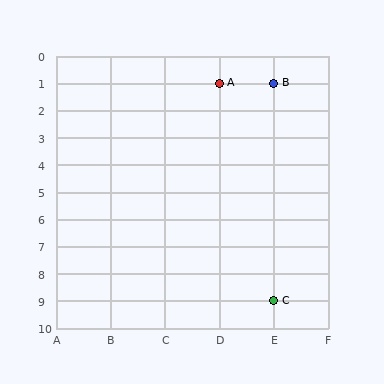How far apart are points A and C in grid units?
Points A and C are 1 column and 8 rows apart (about 8.1 grid units diagonally).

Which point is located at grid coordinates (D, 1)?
Point A is at (D, 1).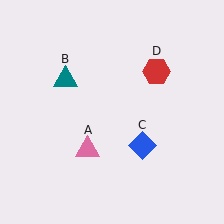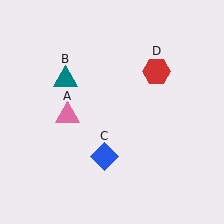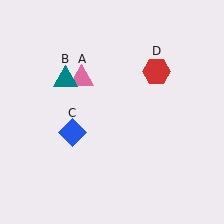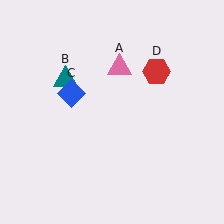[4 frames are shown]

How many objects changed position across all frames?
2 objects changed position: pink triangle (object A), blue diamond (object C).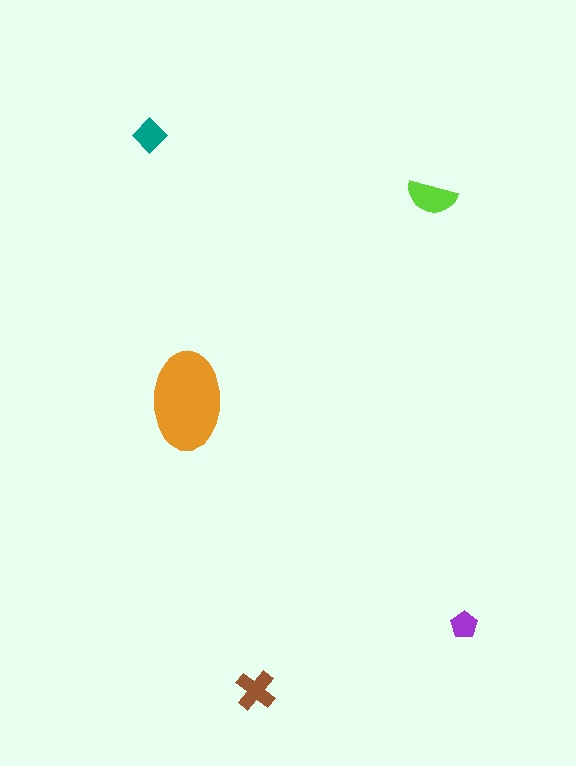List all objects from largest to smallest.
The orange ellipse, the lime semicircle, the brown cross, the teal diamond, the purple pentagon.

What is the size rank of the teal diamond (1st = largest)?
4th.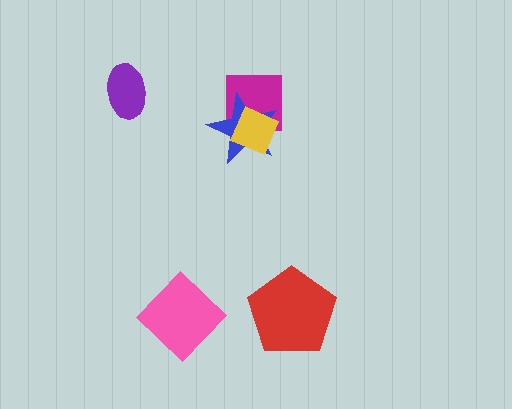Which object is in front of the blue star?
The yellow diamond is in front of the blue star.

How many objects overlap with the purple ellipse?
0 objects overlap with the purple ellipse.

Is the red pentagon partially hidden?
No, no other shape covers it.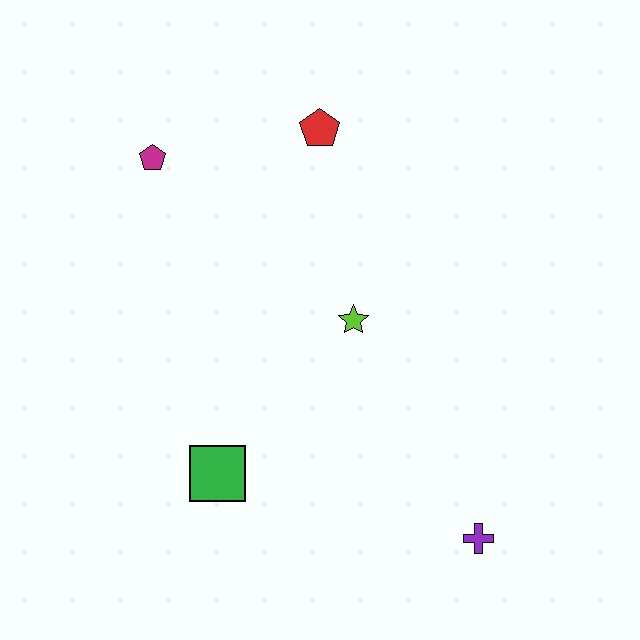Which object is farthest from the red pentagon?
The purple cross is farthest from the red pentagon.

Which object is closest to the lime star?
The red pentagon is closest to the lime star.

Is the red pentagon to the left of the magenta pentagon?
No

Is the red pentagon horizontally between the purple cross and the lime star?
No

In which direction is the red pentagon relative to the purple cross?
The red pentagon is above the purple cross.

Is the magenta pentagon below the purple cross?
No